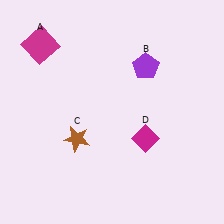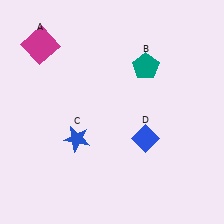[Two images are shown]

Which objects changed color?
B changed from purple to teal. C changed from brown to blue. D changed from magenta to blue.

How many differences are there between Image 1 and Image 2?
There are 3 differences between the two images.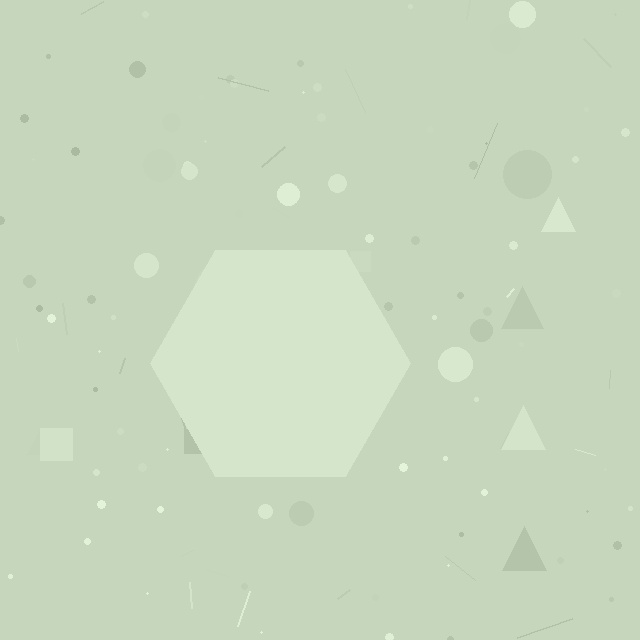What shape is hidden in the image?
A hexagon is hidden in the image.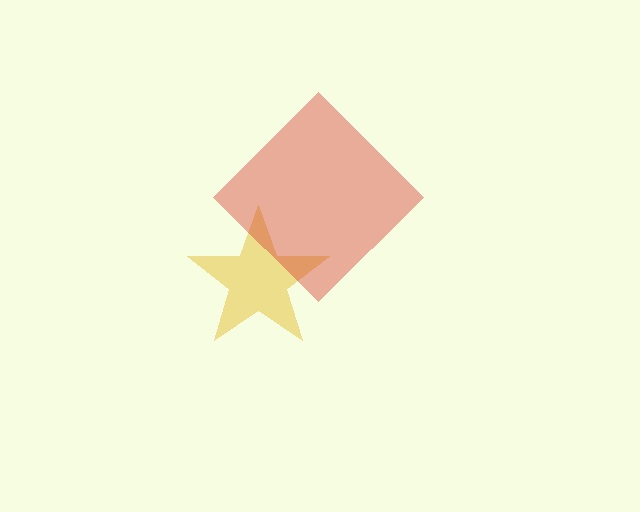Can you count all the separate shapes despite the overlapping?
Yes, there are 2 separate shapes.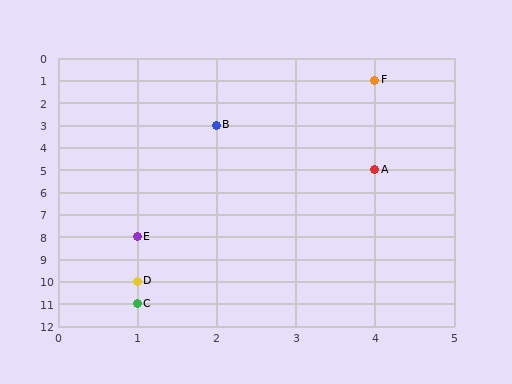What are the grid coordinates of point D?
Point D is at grid coordinates (1, 10).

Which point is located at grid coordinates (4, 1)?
Point F is at (4, 1).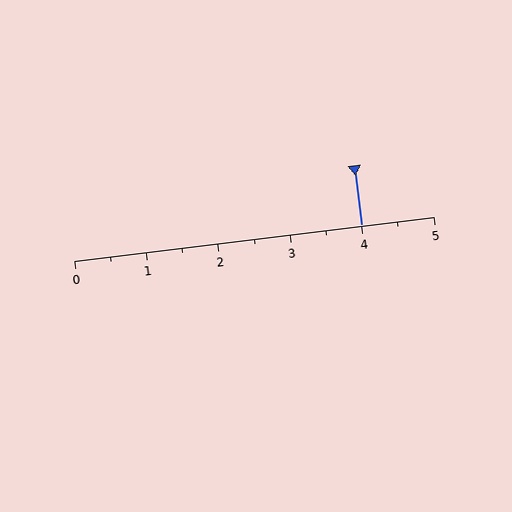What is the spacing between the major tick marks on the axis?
The major ticks are spaced 1 apart.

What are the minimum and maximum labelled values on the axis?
The axis runs from 0 to 5.